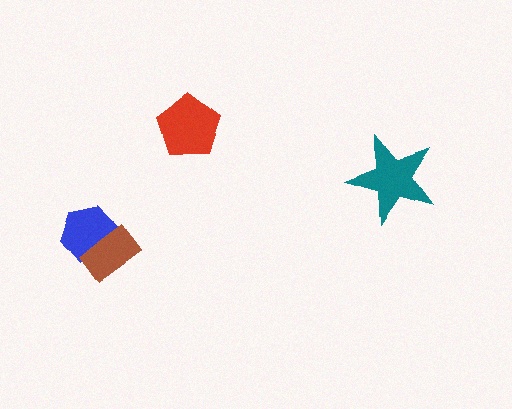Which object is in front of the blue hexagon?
The brown rectangle is in front of the blue hexagon.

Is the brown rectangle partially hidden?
No, no other shape covers it.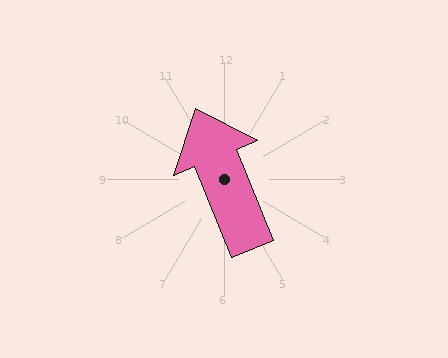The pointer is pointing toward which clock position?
Roughly 11 o'clock.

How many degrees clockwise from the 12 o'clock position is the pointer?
Approximately 338 degrees.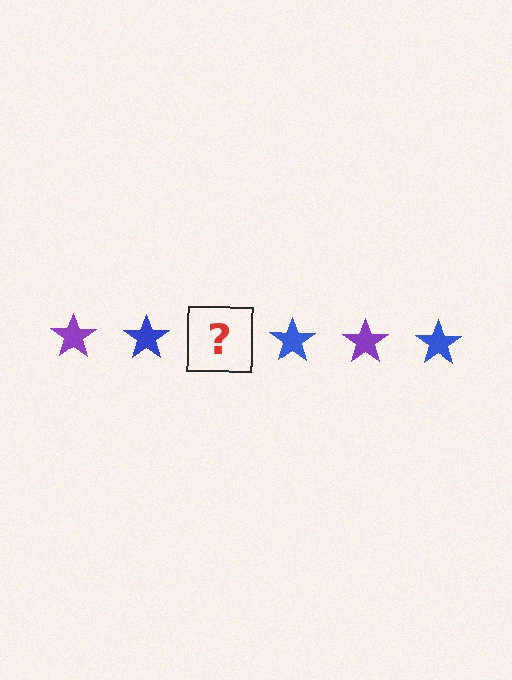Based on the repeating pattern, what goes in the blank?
The blank should be a purple star.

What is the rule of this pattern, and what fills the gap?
The rule is that the pattern cycles through purple, blue stars. The gap should be filled with a purple star.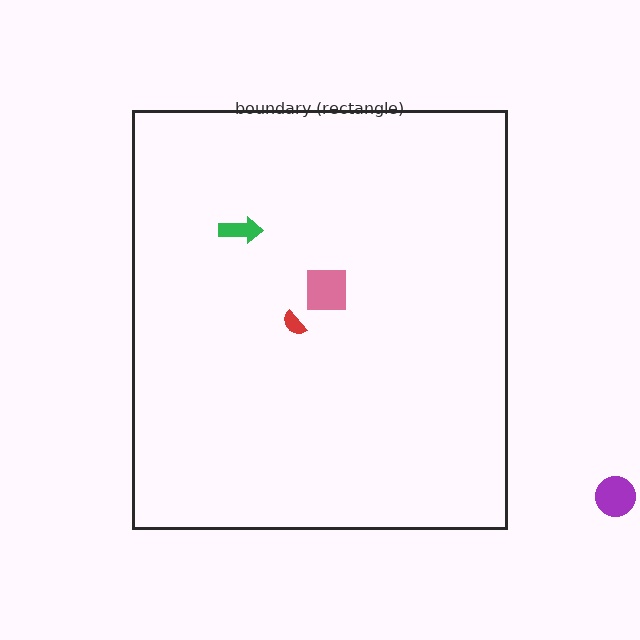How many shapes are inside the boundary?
3 inside, 1 outside.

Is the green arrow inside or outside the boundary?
Inside.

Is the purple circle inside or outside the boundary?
Outside.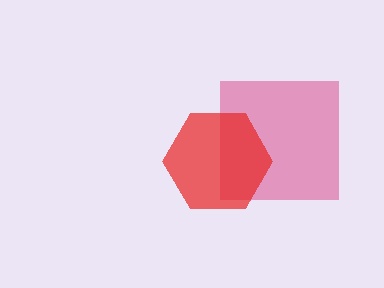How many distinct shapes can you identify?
There are 2 distinct shapes: a pink square, a red hexagon.